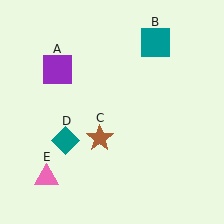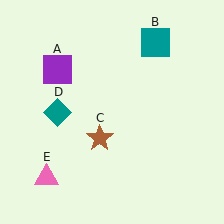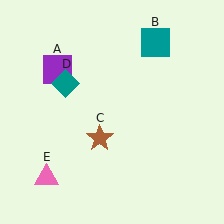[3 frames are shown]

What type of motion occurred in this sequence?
The teal diamond (object D) rotated clockwise around the center of the scene.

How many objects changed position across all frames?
1 object changed position: teal diamond (object D).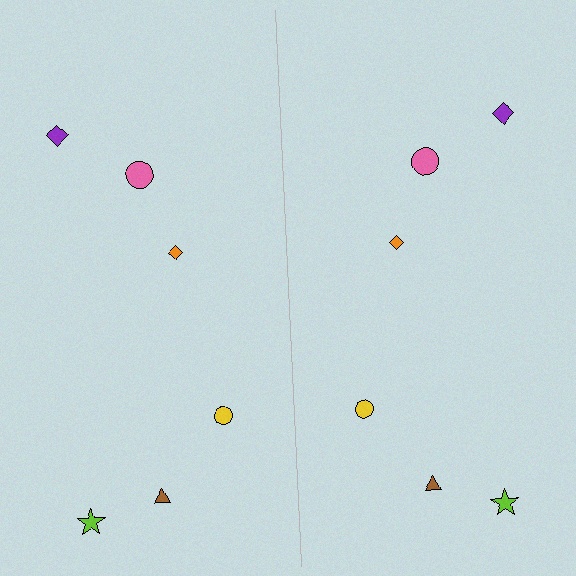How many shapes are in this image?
There are 12 shapes in this image.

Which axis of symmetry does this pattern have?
The pattern has a vertical axis of symmetry running through the center of the image.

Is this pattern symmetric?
Yes, this pattern has bilateral (reflection) symmetry.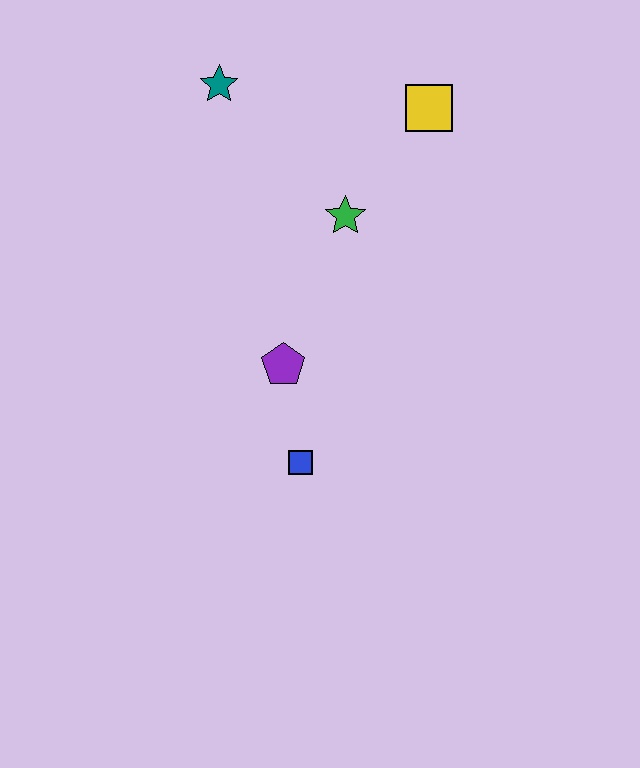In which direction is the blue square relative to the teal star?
The blue square is below the teal star.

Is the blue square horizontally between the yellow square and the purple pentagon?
Yes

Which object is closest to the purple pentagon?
The blue square is closest to the purple pentagon.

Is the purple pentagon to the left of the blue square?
Yes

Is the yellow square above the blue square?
Yes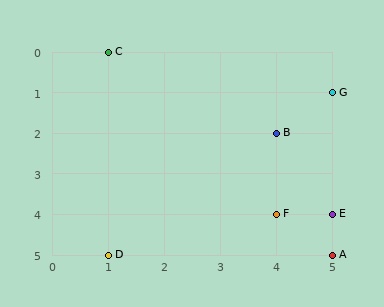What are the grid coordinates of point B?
Point B is at grid coordinates (4, 2).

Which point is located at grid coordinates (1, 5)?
Point D is at (1, 5).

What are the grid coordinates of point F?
Point F is at grid coordinates (4, 4).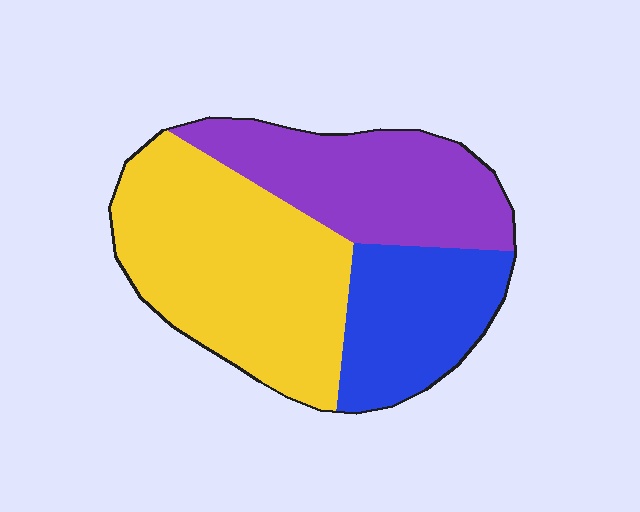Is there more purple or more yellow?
Yellow.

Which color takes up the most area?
Yellow, at roughly 45%.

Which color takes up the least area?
Blue, at roughly 25%.